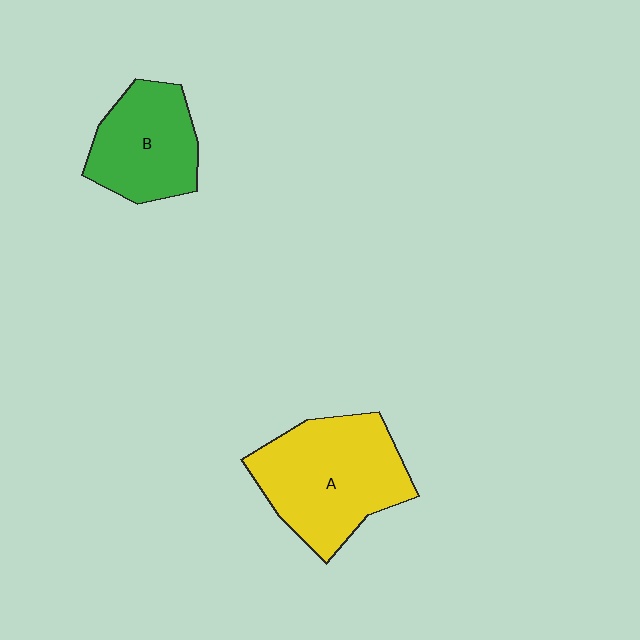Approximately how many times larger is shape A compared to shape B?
Approximately 1.4 times.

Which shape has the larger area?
Shape A (yellow).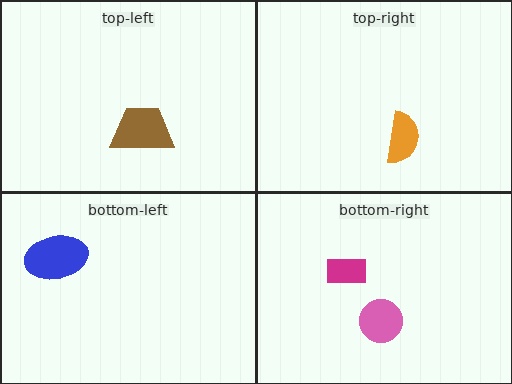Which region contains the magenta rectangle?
The bottom-right region.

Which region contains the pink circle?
The bottom-right region.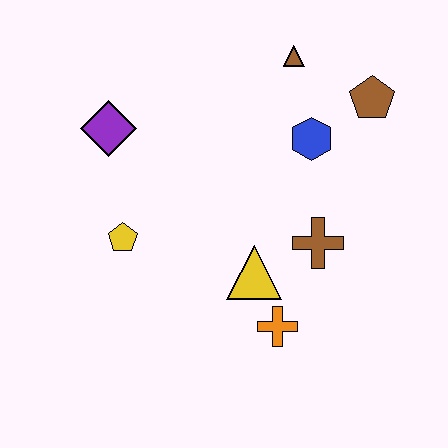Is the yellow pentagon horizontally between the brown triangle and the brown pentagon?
No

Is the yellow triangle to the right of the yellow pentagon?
Yes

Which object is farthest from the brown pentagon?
The yellow pentagon is farthest from the brown pentagon.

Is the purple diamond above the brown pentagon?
No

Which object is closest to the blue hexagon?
The brown pentagon is closest to the blue hexagon.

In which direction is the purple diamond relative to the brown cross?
The purple diamond is to the left of the brown cross.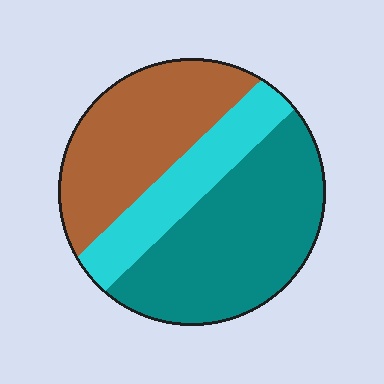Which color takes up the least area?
Cyan, at roughly 20%.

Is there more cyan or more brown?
Brown.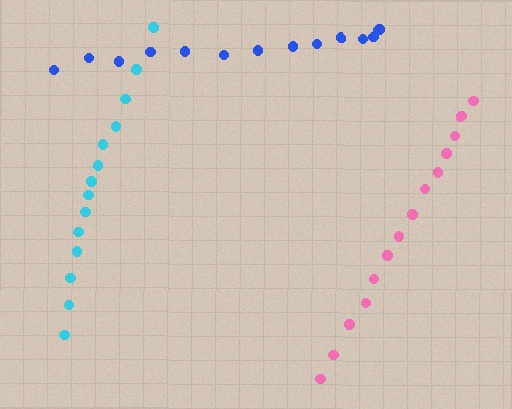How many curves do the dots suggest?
There are 3 distinct paths.